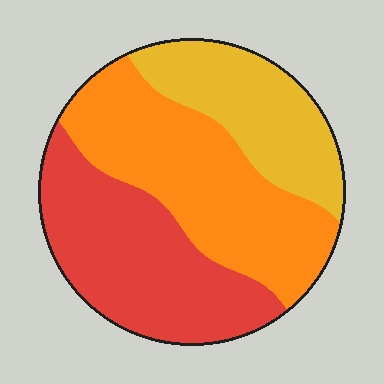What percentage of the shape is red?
Red takes up about three eighths (3/8) of the shape.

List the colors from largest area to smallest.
From largest to smallest: orange, red, yellow.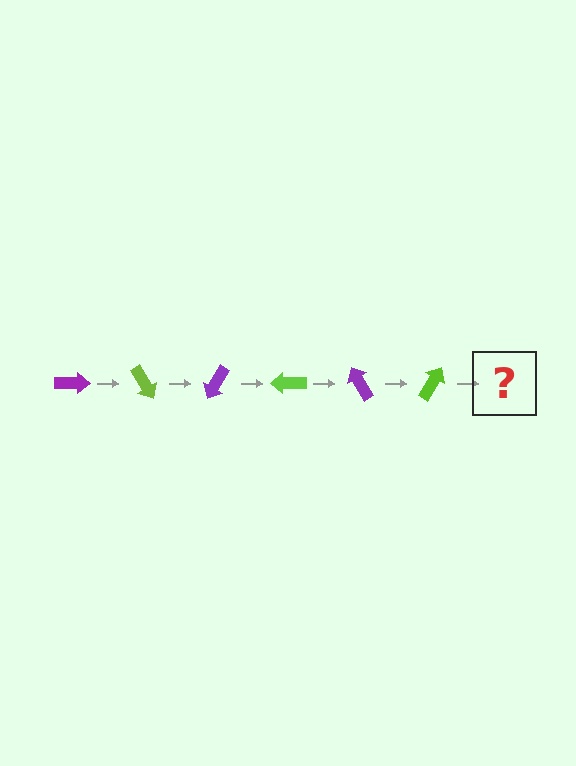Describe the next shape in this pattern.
It should be a purple arrow, rotated 360 degrees from the start.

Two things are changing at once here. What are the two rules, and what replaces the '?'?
The two rules are that it rotates 60 degrees each step and the color cycles through purple and lime. The '?' should be a purple arrow, rotated 360 degrees from the start.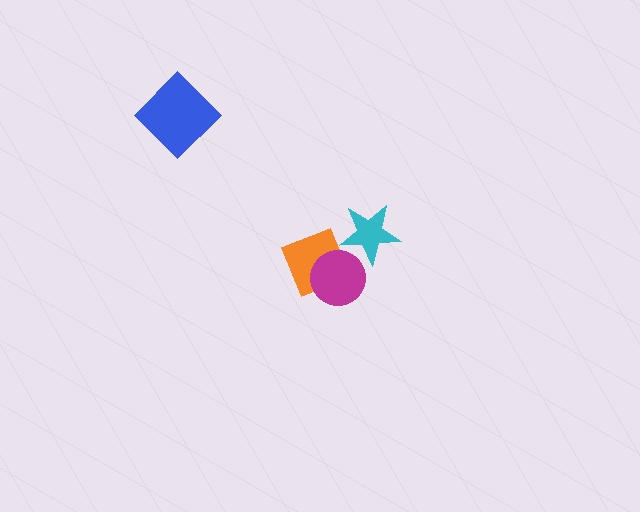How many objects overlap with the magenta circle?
1 object overlaps with the magenta circle.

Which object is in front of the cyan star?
The orange diamond is in front of the cyan star.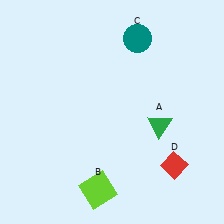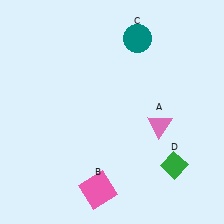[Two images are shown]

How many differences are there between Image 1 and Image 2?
There are 3 differences between the two images.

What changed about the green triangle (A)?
In Image 1, A is green. In Image 2, it changed to pink.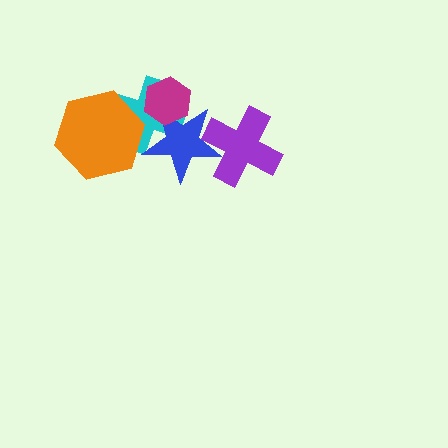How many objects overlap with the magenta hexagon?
2 objects overlap with the magenta hexagon.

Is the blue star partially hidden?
Yes, it is partially covered by another shape.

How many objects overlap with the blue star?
3 objects overlap with the blue star.